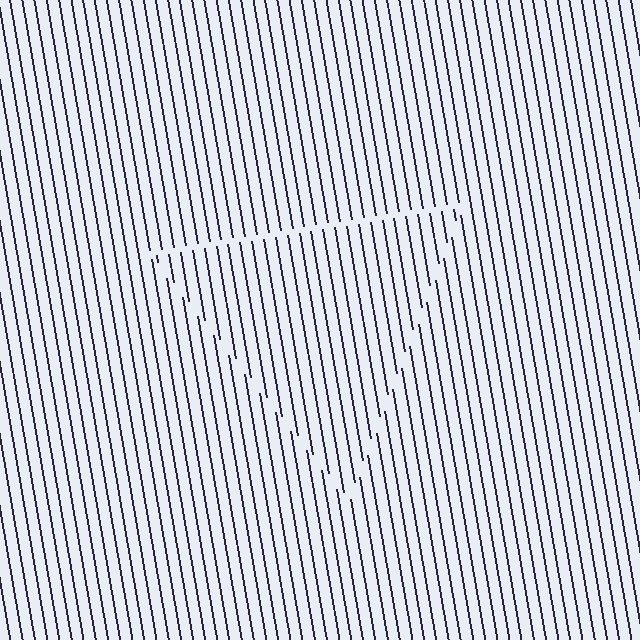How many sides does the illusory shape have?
3 sides — the line-ends trace a triangle.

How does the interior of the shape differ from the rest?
The interior of the shape contains the same grating, shifted by half a period — the contour is defined by the phase discontinuity where line-ends from the inner and outer gratings abut.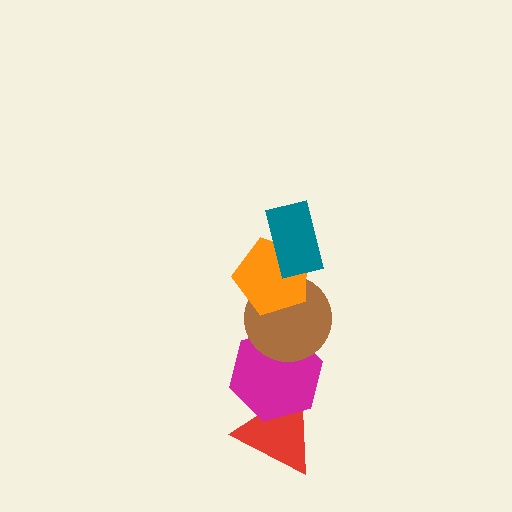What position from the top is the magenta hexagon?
The magenta hexagon is 4th from the top.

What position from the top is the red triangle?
The red triangle is 5th from the top.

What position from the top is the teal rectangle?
The teal rectangle is 1st from the top.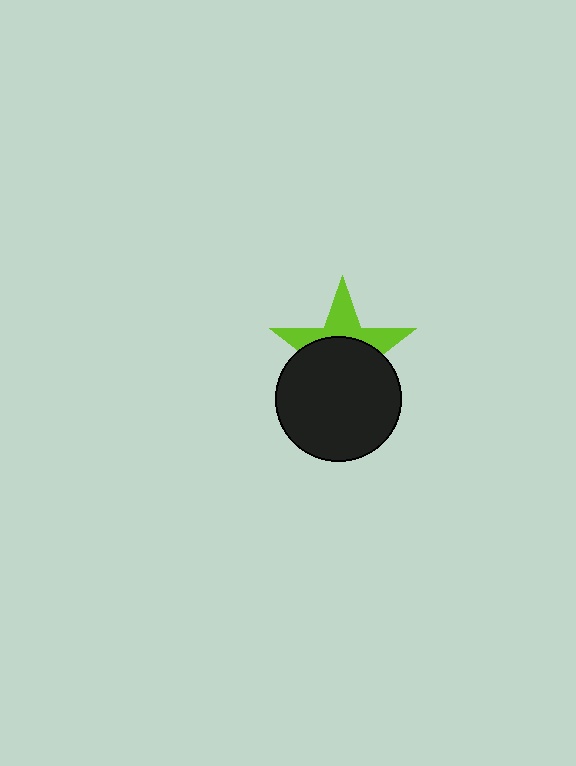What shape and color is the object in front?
The object in front is a black circle.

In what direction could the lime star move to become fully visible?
The lime star could move up. That would shift it out from behind the black circle entirely.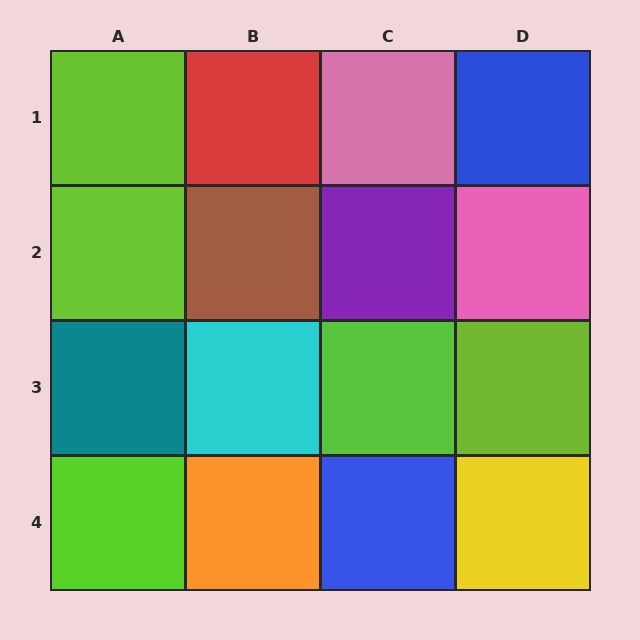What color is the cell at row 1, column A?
Lime.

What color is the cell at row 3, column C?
Lime.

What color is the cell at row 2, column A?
Lime.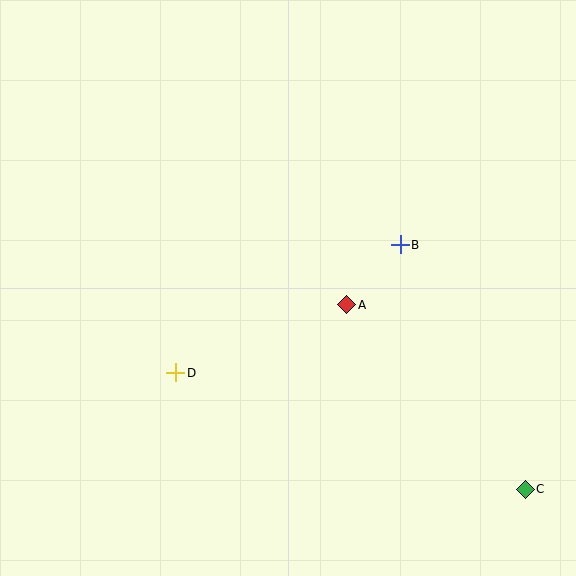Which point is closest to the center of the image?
Point A at (347, 305) is closest to the center.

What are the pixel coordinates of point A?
Point A is at (347, 305).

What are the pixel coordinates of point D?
Point D is at (176, 373).